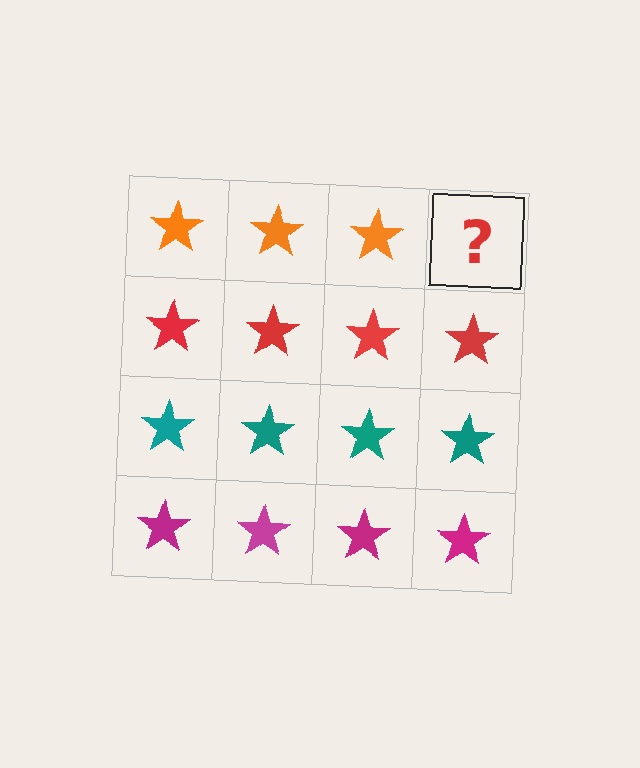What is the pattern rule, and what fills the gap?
The rule is that each row has a consistent color. The gap should be filled with an orange star.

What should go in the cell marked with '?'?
The missing cell should contain an orange star.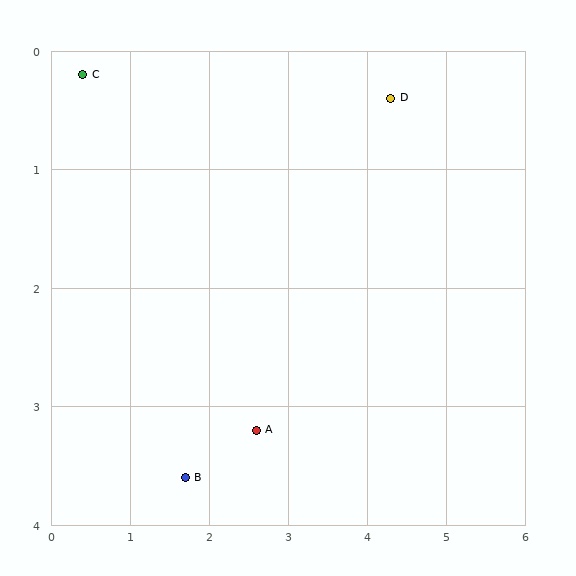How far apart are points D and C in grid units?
Points D and C are about 3.9 grid units apart.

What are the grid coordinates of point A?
Point A is at approximately (2.6, 3.2).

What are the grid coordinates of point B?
Point B is at approximately (1.7, 3.6).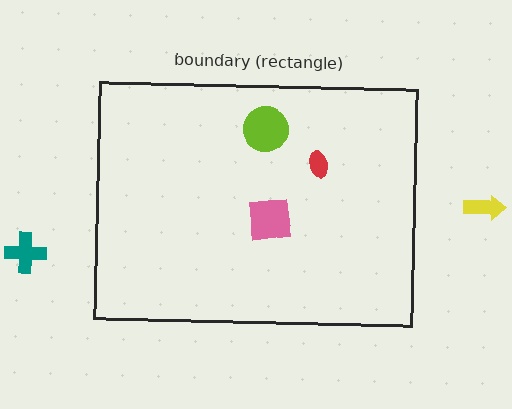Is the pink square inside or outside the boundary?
Inside.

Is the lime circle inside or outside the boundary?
Inside.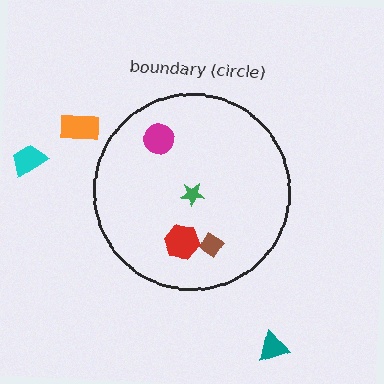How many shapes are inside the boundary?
4 inside, 3 outside.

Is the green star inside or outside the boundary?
Inside.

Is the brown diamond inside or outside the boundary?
Inside.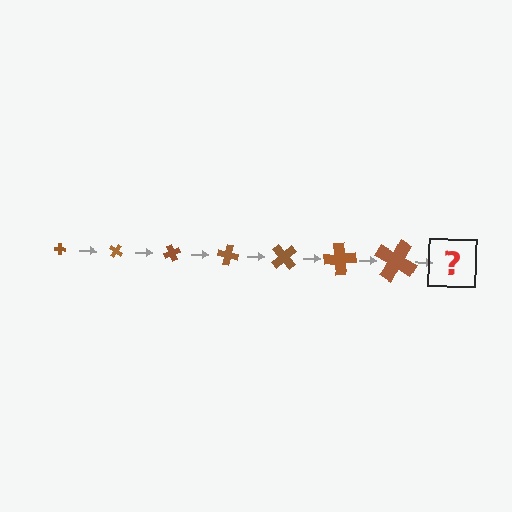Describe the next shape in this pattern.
It should be a cross, larger than the previous one and rotated 245 degrees from the start.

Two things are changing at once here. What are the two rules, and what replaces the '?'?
The two rules are that the cross grows larger each step and it rotates 35 degrees each step. The '?' should be a cross, larger than the previous one and rotated 245 degrees from the start.